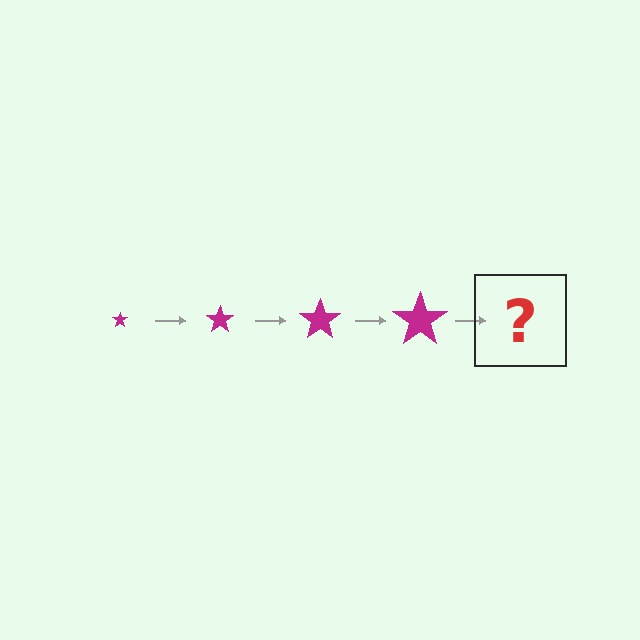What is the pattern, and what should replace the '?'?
The pattern is that the star gets progressively larger each step. The '?' should be a magenta star, larger than the previous one.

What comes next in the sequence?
The next element should be a magenta star, larger than the previous one.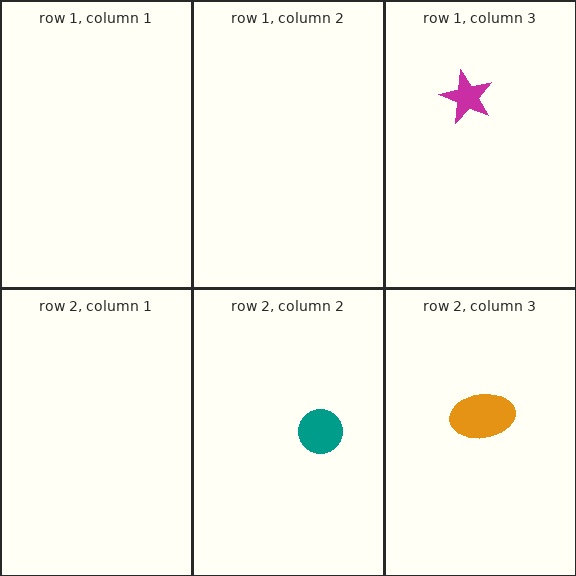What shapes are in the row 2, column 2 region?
The teal circle.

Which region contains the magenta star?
The row 1, column 3 region.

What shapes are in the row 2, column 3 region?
The orange ellipse.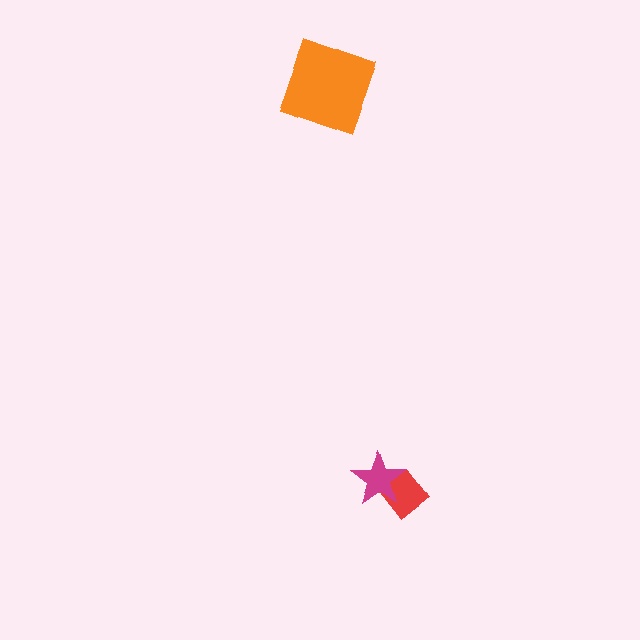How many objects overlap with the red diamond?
1 object overlaps with the red diamond.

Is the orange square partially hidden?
No, no other shape covers it.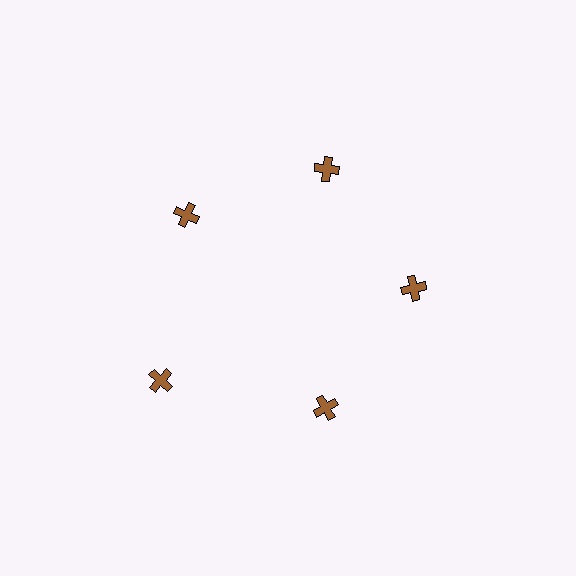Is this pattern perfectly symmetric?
No. The 5 brown crosses are arranged in a ring, but one element near the 8 o'clock position is pushed outward from the center, breaking the 5-fold rotational symmetry.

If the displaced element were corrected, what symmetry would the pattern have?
It would have 5-fold rotational symmetry — the pattern would map onto itself every 72 degrees.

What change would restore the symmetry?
The symmetry would be restored by moving it inward, back onto the ring so that all 5 crosses sit at equal angles and equal distance from the center.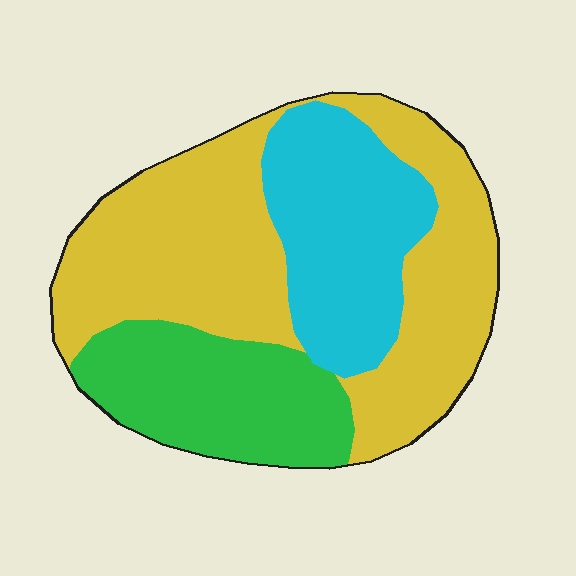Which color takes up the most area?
Yellow, at roughly 50%.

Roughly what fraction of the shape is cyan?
Cyan covers 25% of the shape.